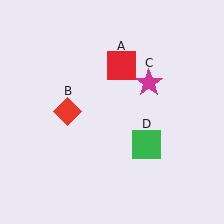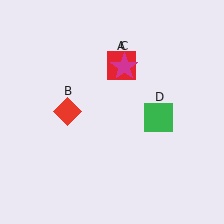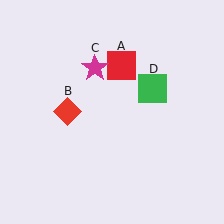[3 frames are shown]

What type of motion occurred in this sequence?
The magenta star (object C), green square (object D) rotated counterclockwise around the center of the scene.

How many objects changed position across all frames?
2 objects changed position: magenta star (object C), green square (object D).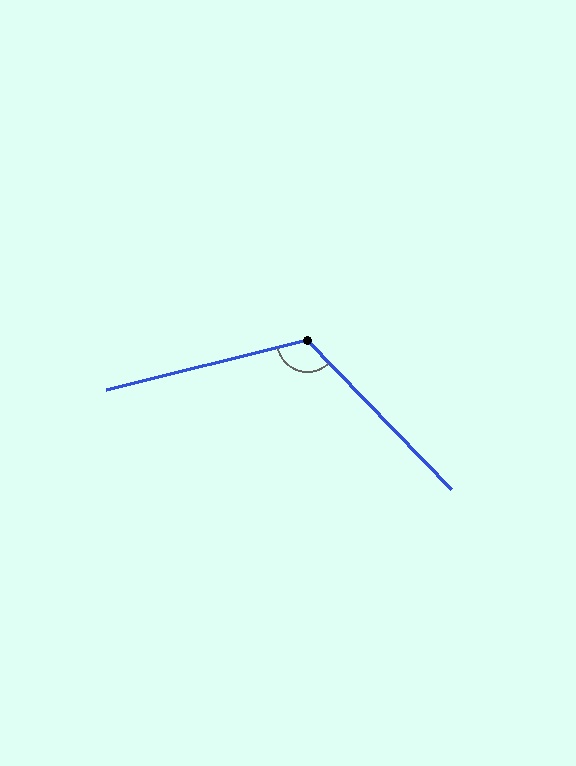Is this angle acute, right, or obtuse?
It is obtuse.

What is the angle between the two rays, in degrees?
Approximately 120 degrees.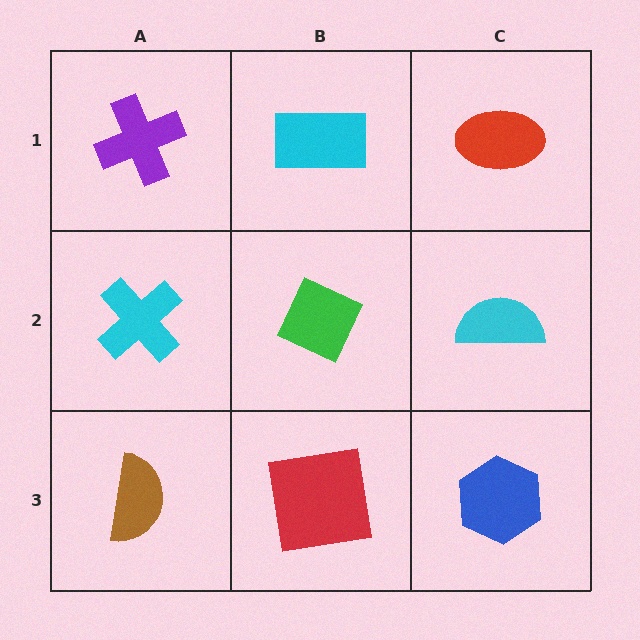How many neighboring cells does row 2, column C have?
3.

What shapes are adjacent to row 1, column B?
A green diamond (row 2, column B), a purple cross (row 1, column A), a red ellipse (row 1, column C).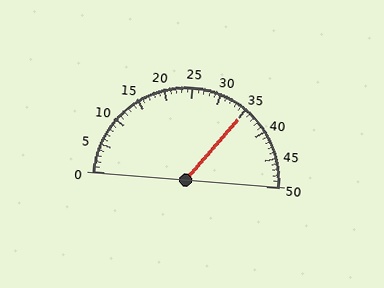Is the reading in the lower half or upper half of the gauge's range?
The reading is in the upper half of the range (0 to 50).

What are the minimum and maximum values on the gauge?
The gauge ranges from 0 to 50.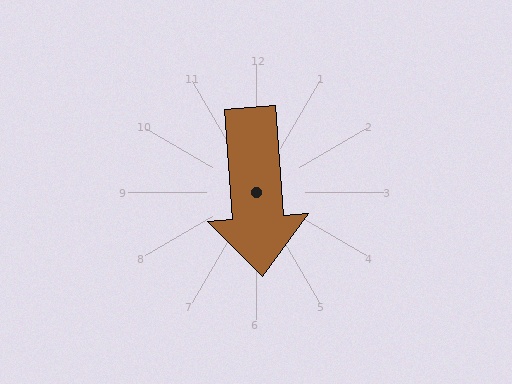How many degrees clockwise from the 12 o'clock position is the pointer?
Approximately 176 degrees.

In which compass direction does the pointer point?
South.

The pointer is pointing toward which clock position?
Roughly 6 o'clock.